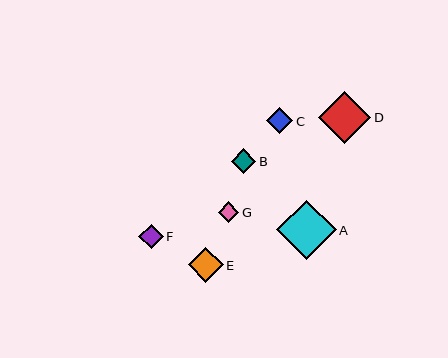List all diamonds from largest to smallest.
From largest to smallest: A, D, E, C, B, F, G.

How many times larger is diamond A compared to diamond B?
Diamond A is approximately 2.4 times the size of diamond B.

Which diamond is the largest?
Diamond A is the largest with a size of approximately 59 pixels.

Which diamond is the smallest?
Diamond G is the smallest with a size of approximately 20 pixels.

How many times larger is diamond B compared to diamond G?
Diamond B is approximately 1.2 times the size of diamond G.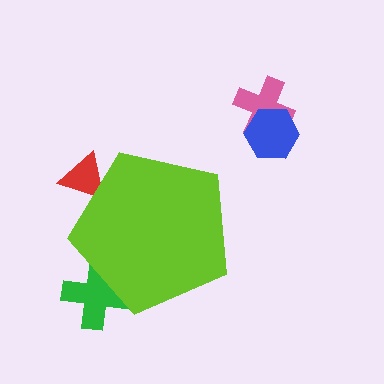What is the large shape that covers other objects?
A lime pentagon.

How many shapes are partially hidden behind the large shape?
2 shapes are partially hidden.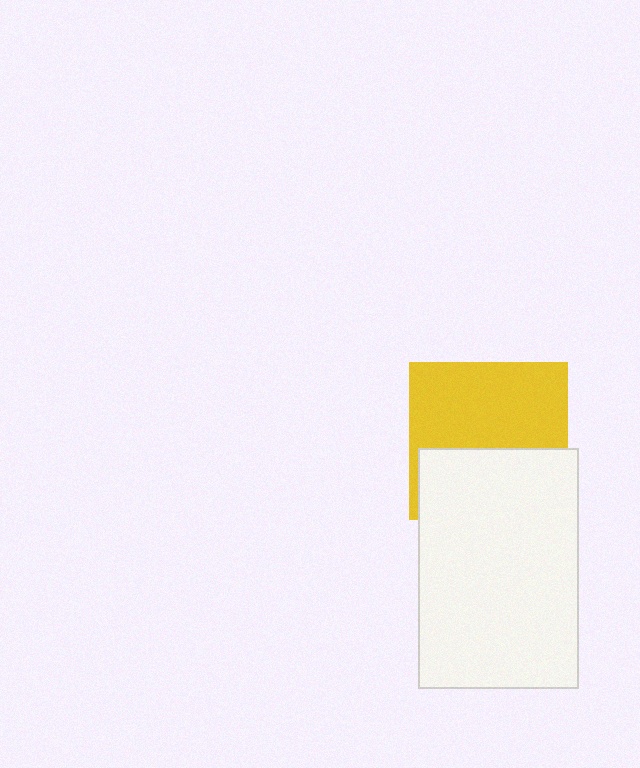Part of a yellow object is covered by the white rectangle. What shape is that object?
It is a square.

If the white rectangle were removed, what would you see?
You would see the complete yellow square.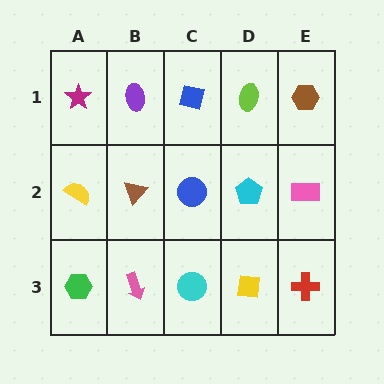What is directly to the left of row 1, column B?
A magenta star.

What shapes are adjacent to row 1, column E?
A pink rectangle (row 2, column E), a lime ellipse (row 1, column D).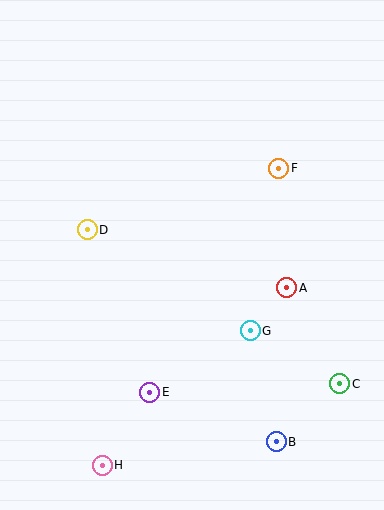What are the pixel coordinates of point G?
Point G is at (250, 331).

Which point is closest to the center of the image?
Point G at (250, 331) is closest to the center.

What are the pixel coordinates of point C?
Point C is at (340, 384).